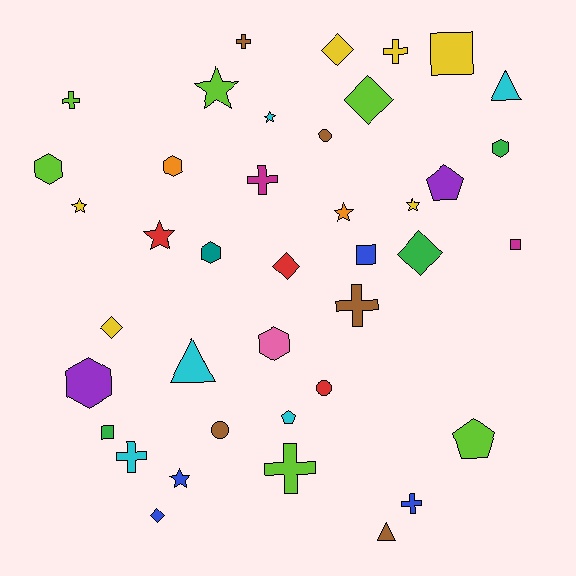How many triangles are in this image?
There are 3 triangles.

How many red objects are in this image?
There are 3 red objects.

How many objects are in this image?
There are 40 objects.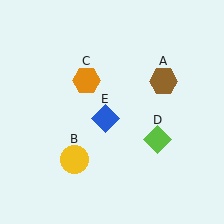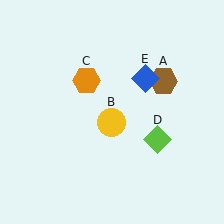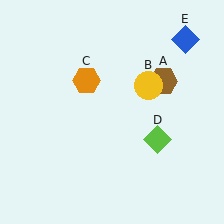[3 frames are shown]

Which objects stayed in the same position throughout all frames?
Brown hexagon (object A) and orange hexagon (object C) and lime diamond (object D) remained stationary.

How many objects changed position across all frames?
2 objects changed position: yellow circle (object B), blue diamond (object E).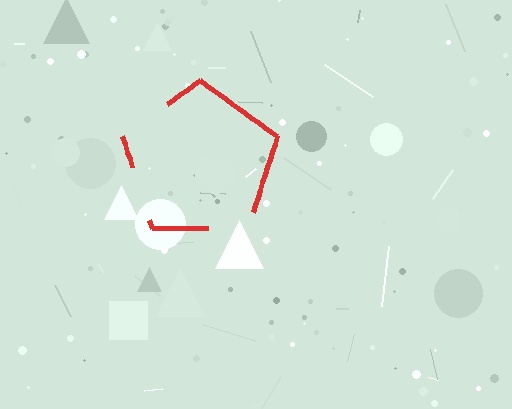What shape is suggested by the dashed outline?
The dashed outline suggests a pentagon.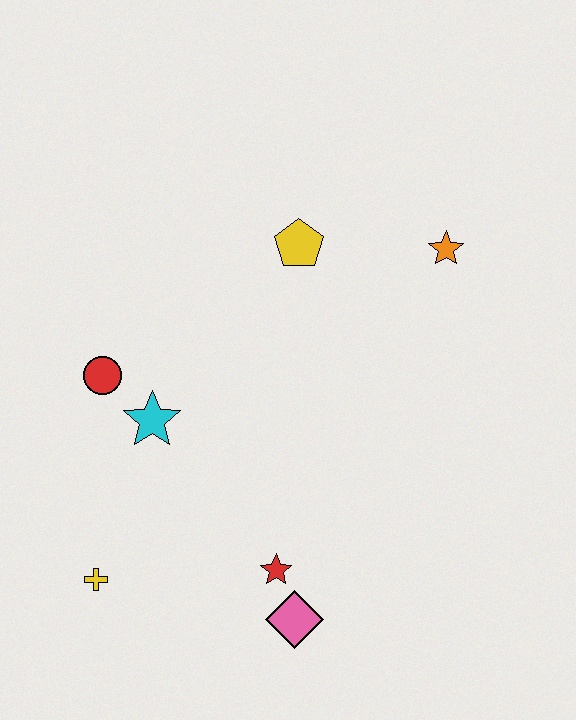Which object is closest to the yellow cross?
The cyan star is closest to the yellow cross.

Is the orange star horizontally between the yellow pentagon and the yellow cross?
No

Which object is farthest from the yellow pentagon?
The yellow cross is farthest from the yellow pentagon.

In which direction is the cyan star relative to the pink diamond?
The cyan star is above the pink diamond.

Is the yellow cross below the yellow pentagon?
Yes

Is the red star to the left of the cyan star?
No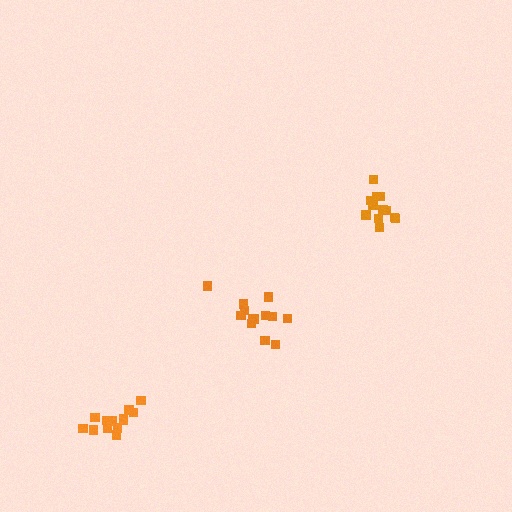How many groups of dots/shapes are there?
There are 3 groups.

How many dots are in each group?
Group 1: 13 dots, Group 2: 13 dots, Group 3: 13 dots (39 total).